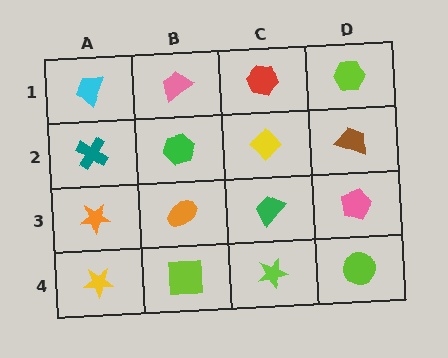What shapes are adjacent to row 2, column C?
A red hexagon (row 1, column C), a green trapezoid (row 3, column C), a green hexagon (row 2, column B), a brown trapezoid (row 2, column D).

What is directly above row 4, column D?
A pink pentagon.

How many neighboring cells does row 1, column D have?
2.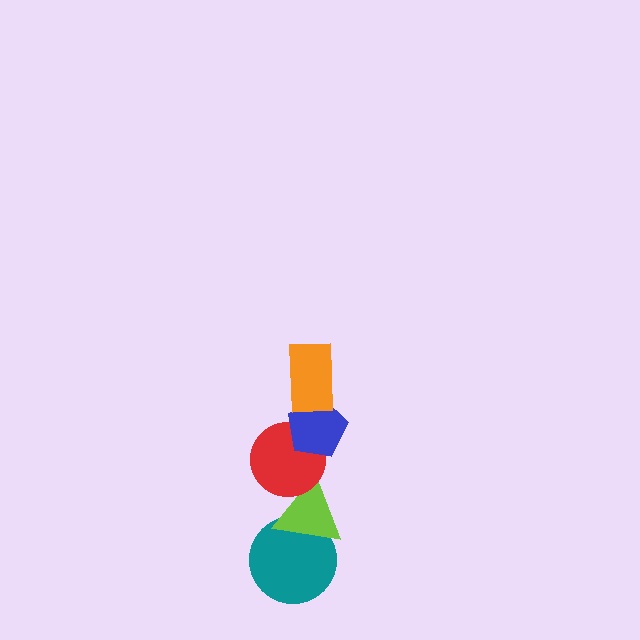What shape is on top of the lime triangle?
The red circle is on top of the lime triangle.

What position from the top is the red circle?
The red circle is 3rd from the top.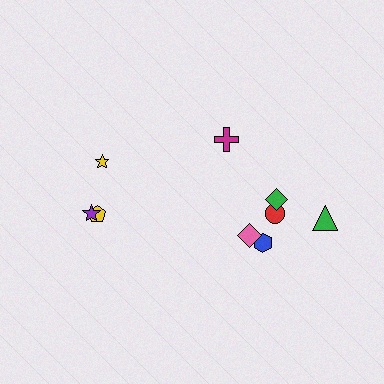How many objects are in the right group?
There are 6 objects.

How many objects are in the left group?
There are 3 objects.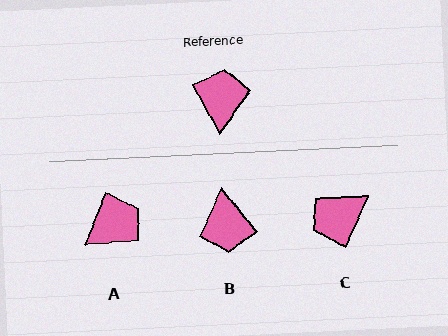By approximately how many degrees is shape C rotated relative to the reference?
Approximately 126 degrees counter-clockwise.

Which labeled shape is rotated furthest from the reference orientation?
B, about 170 degrees away.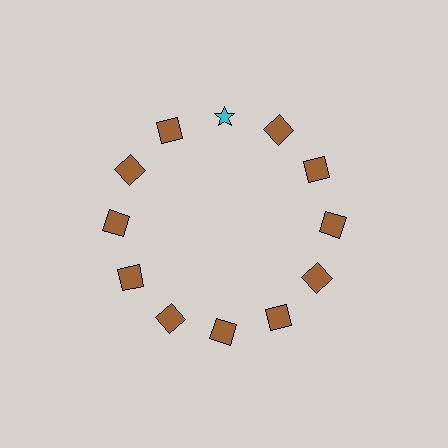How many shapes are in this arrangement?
There are 12 shapes arranged in a ring pattern.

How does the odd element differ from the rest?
It differs in both color (cyan instead of brown) and shape (star instead of square).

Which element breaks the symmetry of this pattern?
The cyan star at roughly the 12 o'clock position breaks the symmetry. All other shapes are brown squares.